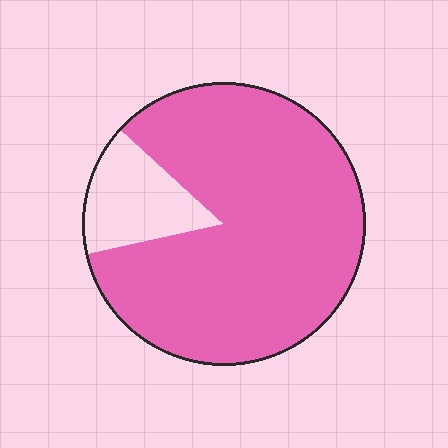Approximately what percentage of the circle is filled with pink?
Approximately 85%.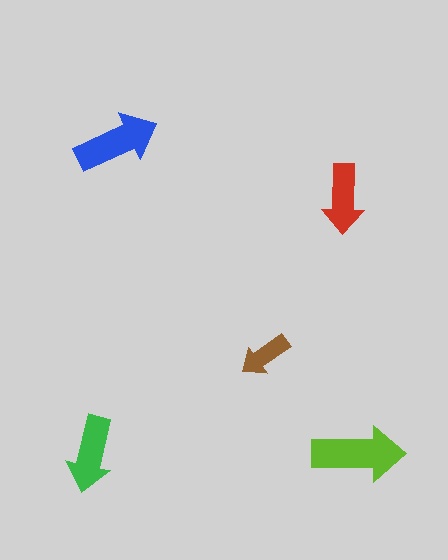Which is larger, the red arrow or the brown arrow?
The red one.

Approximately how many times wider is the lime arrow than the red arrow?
About 1.5 times wider.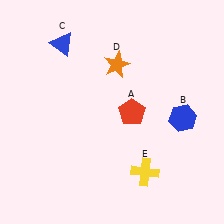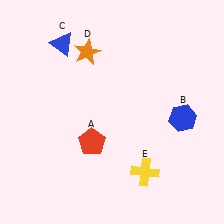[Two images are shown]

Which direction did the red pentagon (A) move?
The red pentagon (A) moved left.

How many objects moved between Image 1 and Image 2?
2 objects moved between the two images.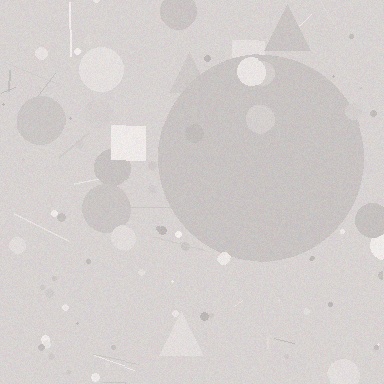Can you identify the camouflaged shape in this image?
The camouflaged shape is a circle.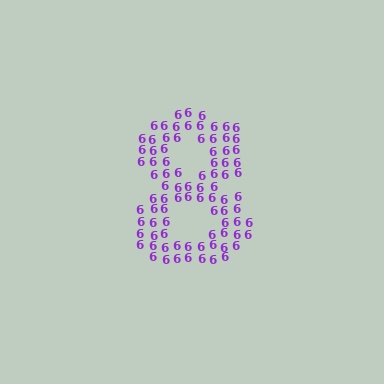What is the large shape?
The large shape is the digit 8.